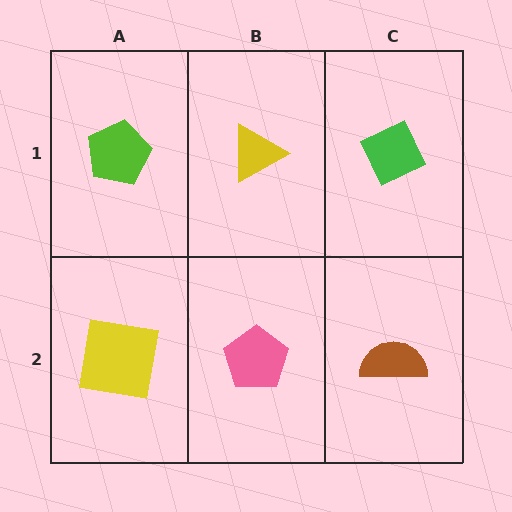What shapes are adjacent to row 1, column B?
A pink pentagon (row 2, column B), a lime pentagon (row 1, column A), a green diamond (row 1, column C).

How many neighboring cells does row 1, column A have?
2.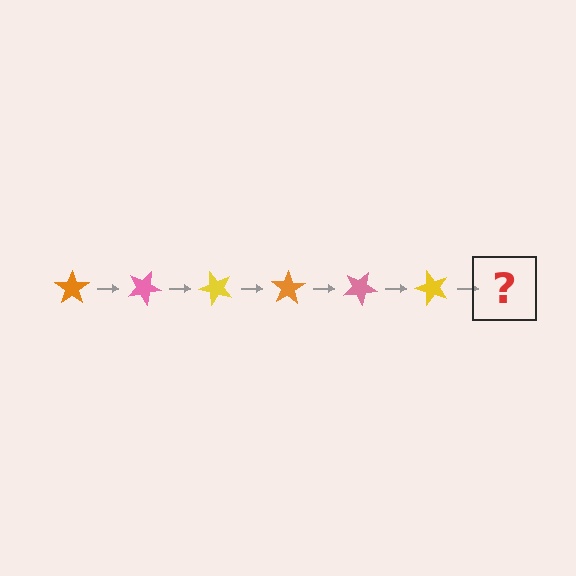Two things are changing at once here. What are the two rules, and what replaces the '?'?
The two rules are that it rotates 25 degrees each step and the color cycles through orange, pink, and yellow. The '?' should be an orange star, rotated 150 degrees from the start.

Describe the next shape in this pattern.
It should be an orange star, rotated 150 degrees from the start.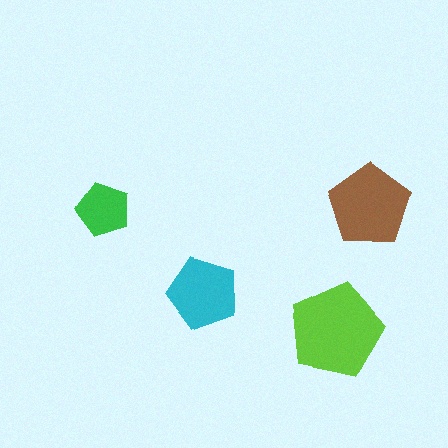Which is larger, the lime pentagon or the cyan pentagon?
The lime one.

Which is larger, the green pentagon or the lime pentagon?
The lime one.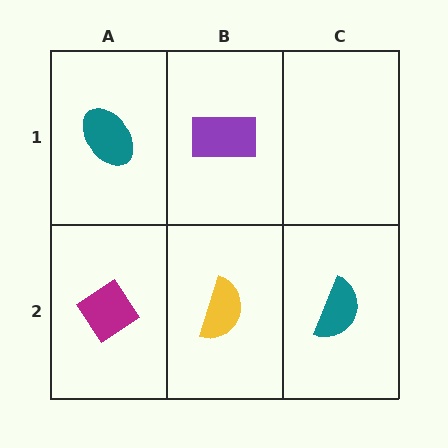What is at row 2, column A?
A magenta diamond.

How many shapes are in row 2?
3 shapes.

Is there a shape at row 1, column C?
No, that cell is empty.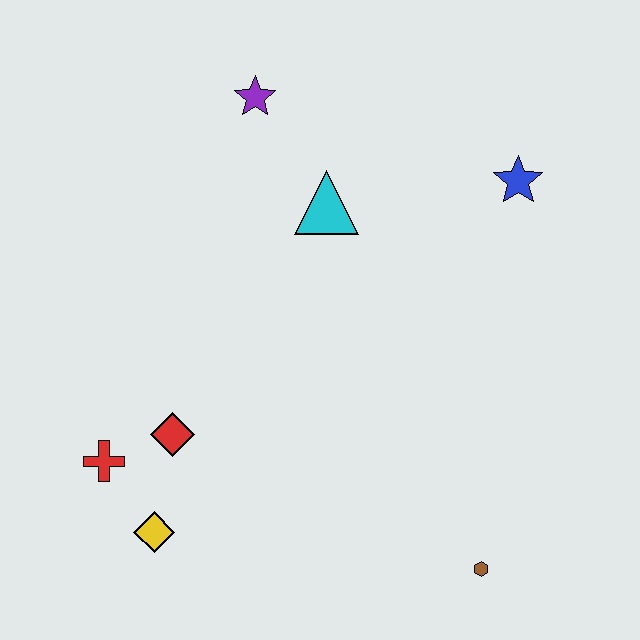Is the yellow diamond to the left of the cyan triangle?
Yes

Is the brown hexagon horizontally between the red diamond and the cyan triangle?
No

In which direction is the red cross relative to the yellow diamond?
The red cross is above the yellow diamond.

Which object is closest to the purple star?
The cyan triangle is closest to the purple star.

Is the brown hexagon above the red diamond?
No